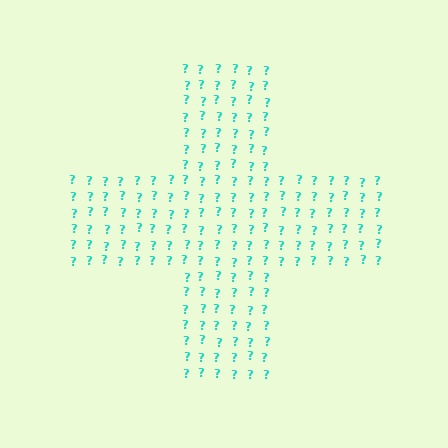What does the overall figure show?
The overall figure shows a cross.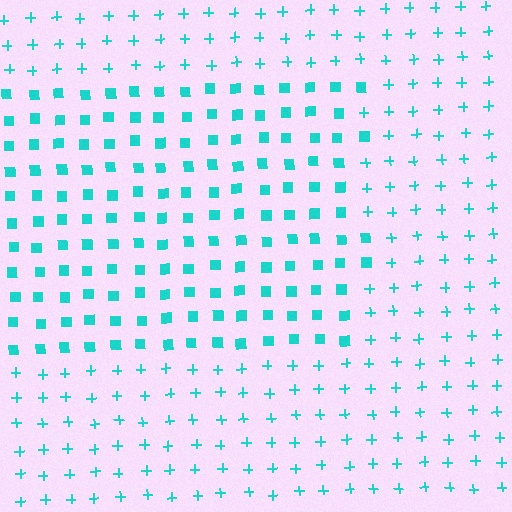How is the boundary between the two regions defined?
The boundary is defined by a change in element shape: squares inside vs. plus signs outside. All elements share the same color and spacing.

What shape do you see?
I see a rectangle.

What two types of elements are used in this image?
The image uses squares inside the rectangle region and plus signs outside it.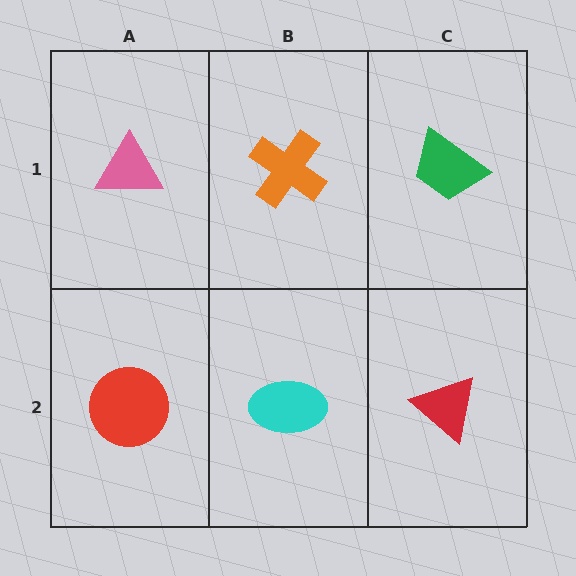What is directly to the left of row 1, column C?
An orange cross.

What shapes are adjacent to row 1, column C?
A red triangle (row 2, column C), an orange cross (row 1, column B).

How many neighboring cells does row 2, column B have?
3.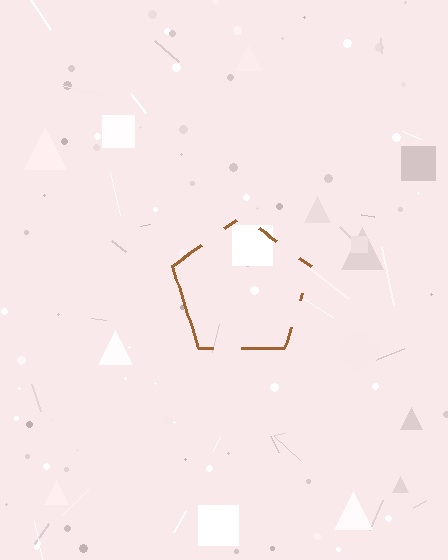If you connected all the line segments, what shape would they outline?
They would outline a pentagon.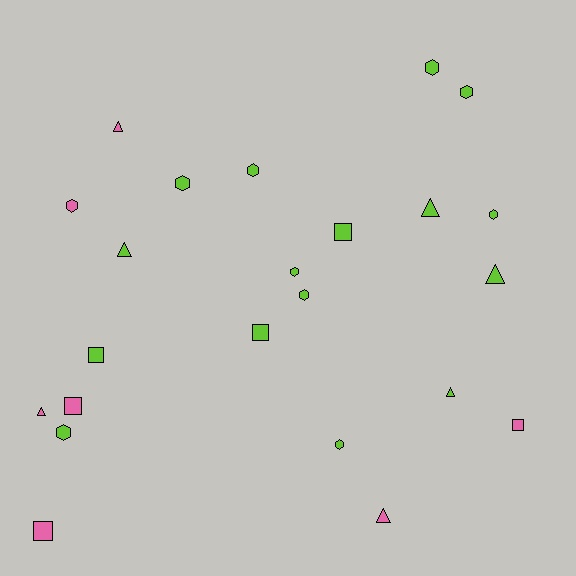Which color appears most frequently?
Lime, with 16 objects.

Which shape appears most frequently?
Hexagon, with 10 objects.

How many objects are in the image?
There are 23 objects.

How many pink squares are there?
There are 3 pink squares.